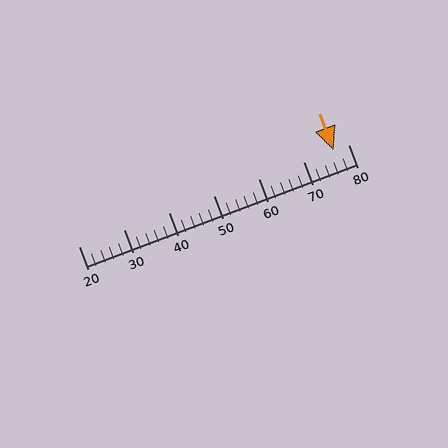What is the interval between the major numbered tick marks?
The major tick marks are spaced 10 units apart.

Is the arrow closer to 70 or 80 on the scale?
The arrow is closer to 80.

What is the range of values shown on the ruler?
The ruler shows values from 20 to 80.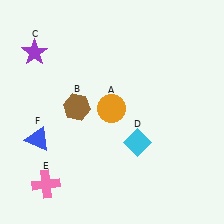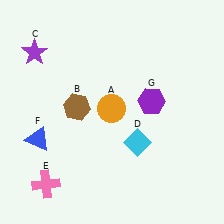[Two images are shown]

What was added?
A purple hexagon (G) was added in Image 2.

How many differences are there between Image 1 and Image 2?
There is 1 difference between the two images.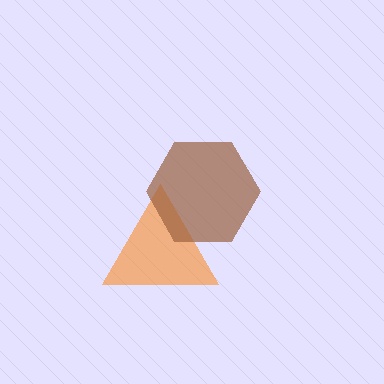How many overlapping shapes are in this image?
There are 2 overlapping shapes in the image.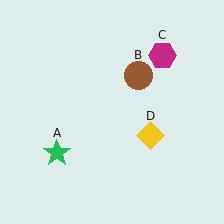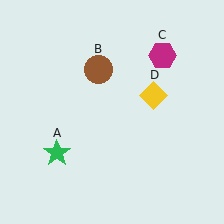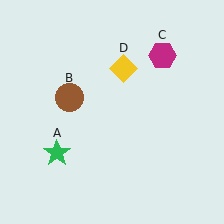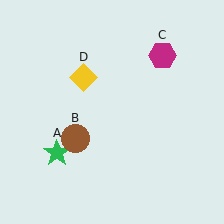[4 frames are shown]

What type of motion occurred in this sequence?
The brown circle (object B), yellow diamond (object D) rotated counterclockwise around the center of the scene.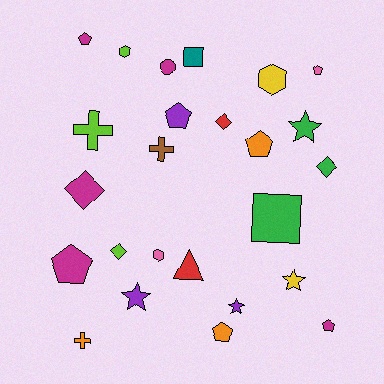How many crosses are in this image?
There are 3 crosses.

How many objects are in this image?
There are 25 objects.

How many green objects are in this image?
There are 3 green objects.